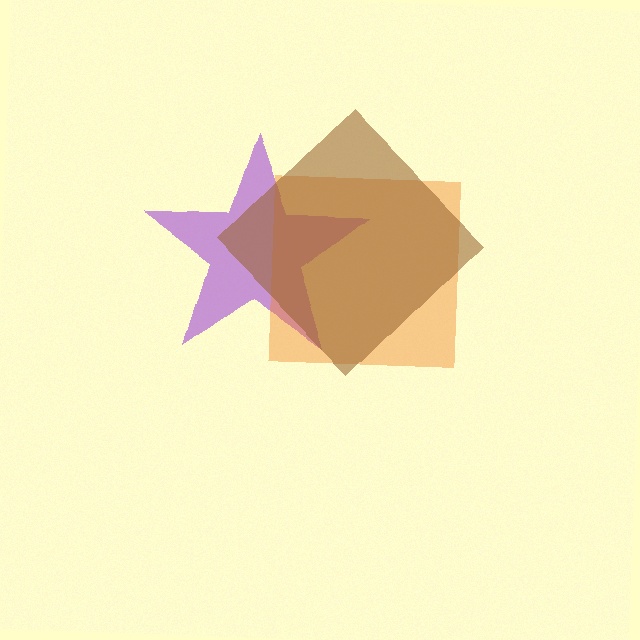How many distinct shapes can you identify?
There are 3 distinct shapes: a purple star, an orange square, a brown diamond.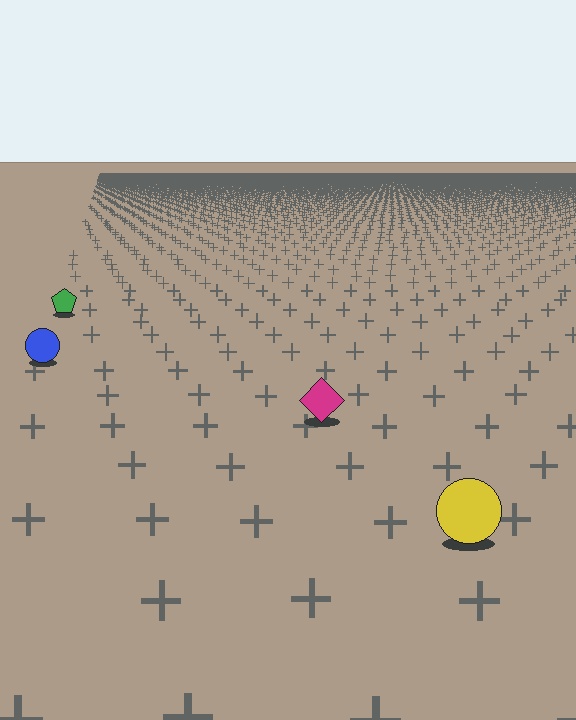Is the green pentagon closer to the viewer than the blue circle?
No. The blue circle is closer — you can tell from the texture gradient: the ground texture is coarser near it.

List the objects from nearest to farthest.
From nearest to farthest: the yellow circle, the magenta diamond, the blue circle, the green pentagon.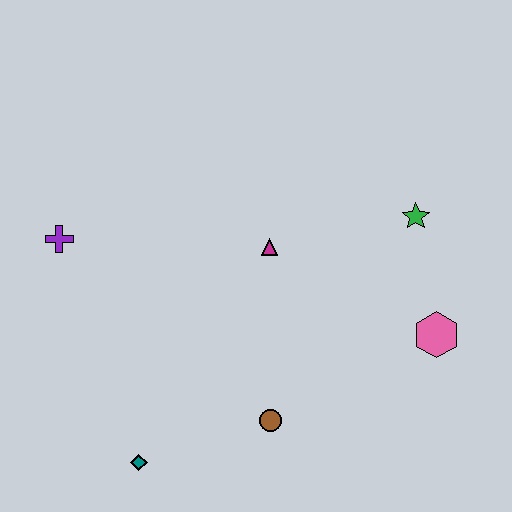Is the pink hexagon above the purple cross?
No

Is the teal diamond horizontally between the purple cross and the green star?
Yes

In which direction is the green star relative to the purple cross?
The green star is to the right of the purple cross.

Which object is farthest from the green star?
The teal diamond is farthest from the green star.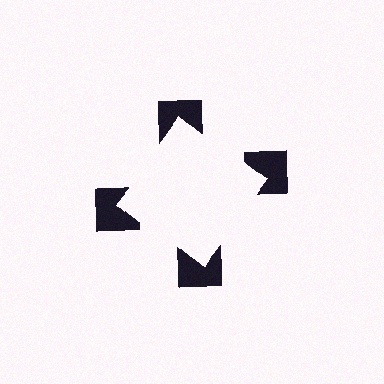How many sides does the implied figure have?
4 sides.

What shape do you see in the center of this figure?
An illusory square — its edges are inferred from the aligned wedge cuts in the notched squares, not physically drawn.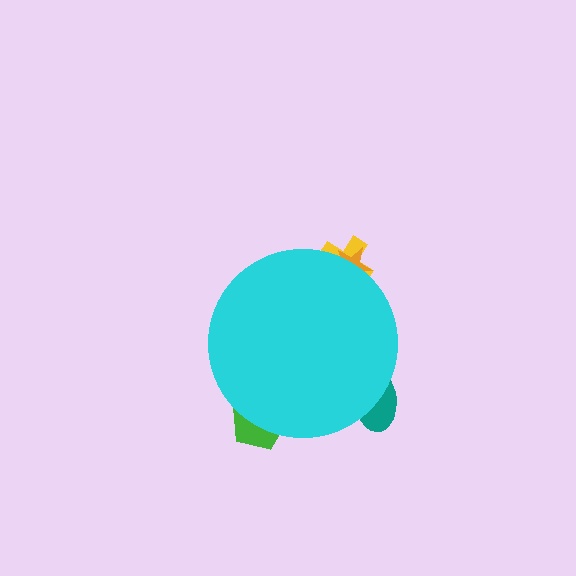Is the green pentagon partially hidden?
Yes, the green pentagon is partially hidden behind the cyan circle.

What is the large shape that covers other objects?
A cyan circle.